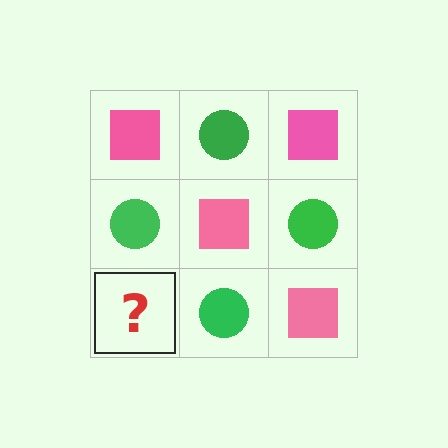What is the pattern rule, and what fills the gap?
The rule is that it alternates pink square and green circle in a checkerboard pattern. The gap should be filled with a pink square.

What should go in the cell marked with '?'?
The missing cell should contain a pink square.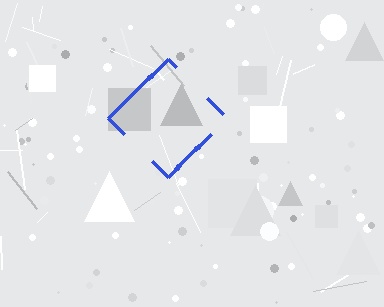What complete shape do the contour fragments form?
The contour fragments form a diamond.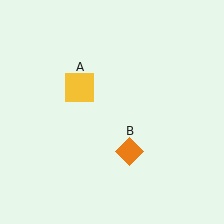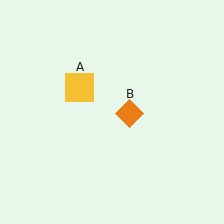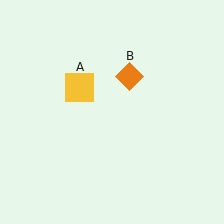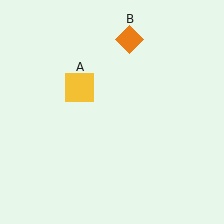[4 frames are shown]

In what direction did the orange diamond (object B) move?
The orange diamond (object B) moved up.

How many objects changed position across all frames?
1 object changed position: orange diamond (object B).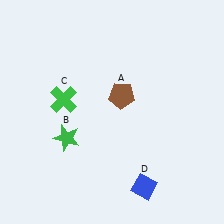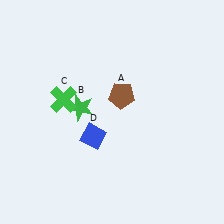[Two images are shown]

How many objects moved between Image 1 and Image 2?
2 objects moved between the two images.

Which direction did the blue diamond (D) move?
The blue diamond (D) moved left.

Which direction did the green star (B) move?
The green star (B) moved up.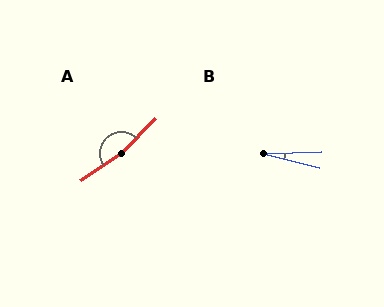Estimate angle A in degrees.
Approximately 168 degrees.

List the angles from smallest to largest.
B (16°), A (168°).